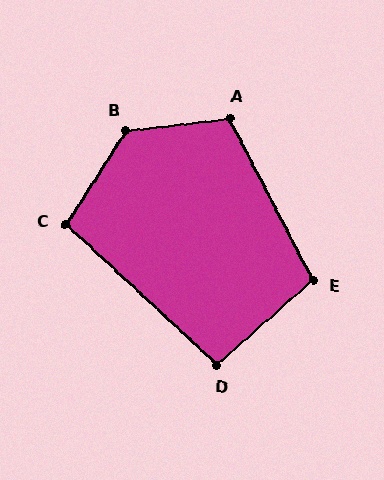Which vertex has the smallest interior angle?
D, at approximately 96 degrees.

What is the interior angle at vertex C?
Approximately 100 degrees (obtuse).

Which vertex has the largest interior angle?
B, at approximately 130 degrees.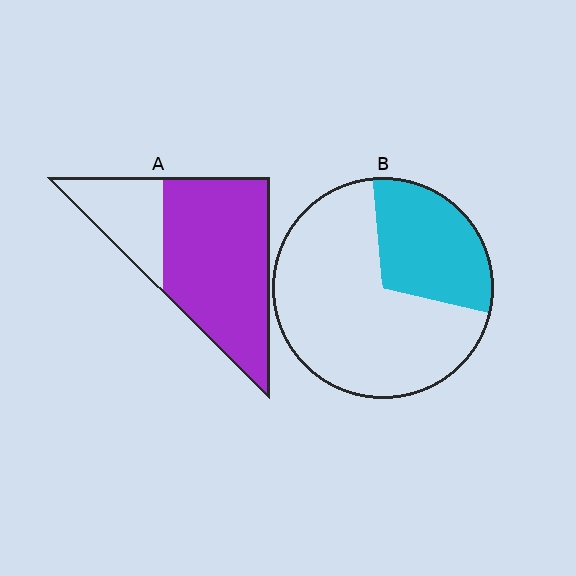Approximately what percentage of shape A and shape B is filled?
A is approximately 75% and B is approximately 30%.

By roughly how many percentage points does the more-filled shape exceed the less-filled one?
By roughly 40 percentage points (A over B).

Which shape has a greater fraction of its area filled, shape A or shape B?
Shape A.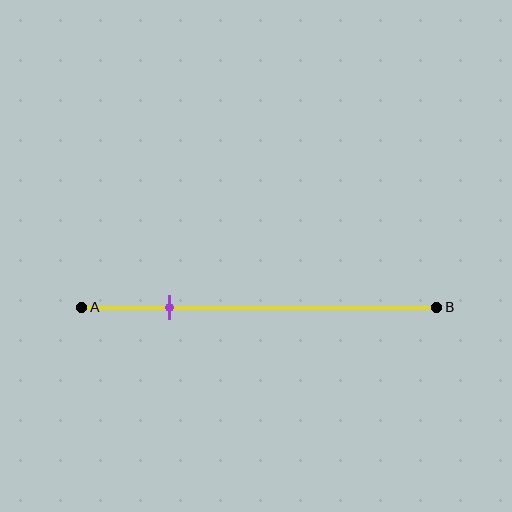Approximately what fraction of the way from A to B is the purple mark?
The purple mark is approximately 25% of the way from A to B.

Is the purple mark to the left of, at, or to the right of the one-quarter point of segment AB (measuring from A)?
The purple mark is approximately at the one-quarter point of segment AB.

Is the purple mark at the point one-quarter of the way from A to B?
Yes, the mark is approximately at the one-quarter point.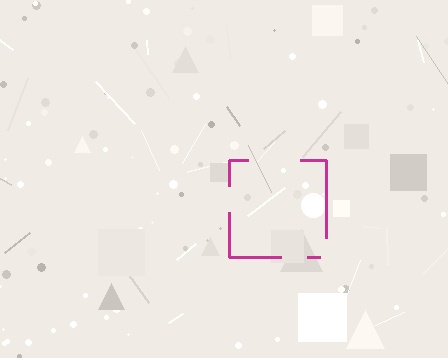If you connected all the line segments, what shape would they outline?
They would outline a square.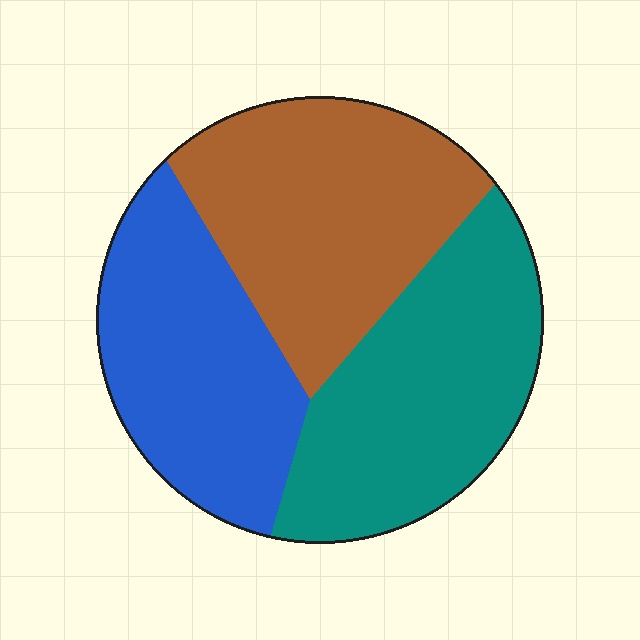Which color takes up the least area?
Blue, at roughly 30%.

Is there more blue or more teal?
Teal.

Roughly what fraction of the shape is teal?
Teal covers about 35% of the shape.